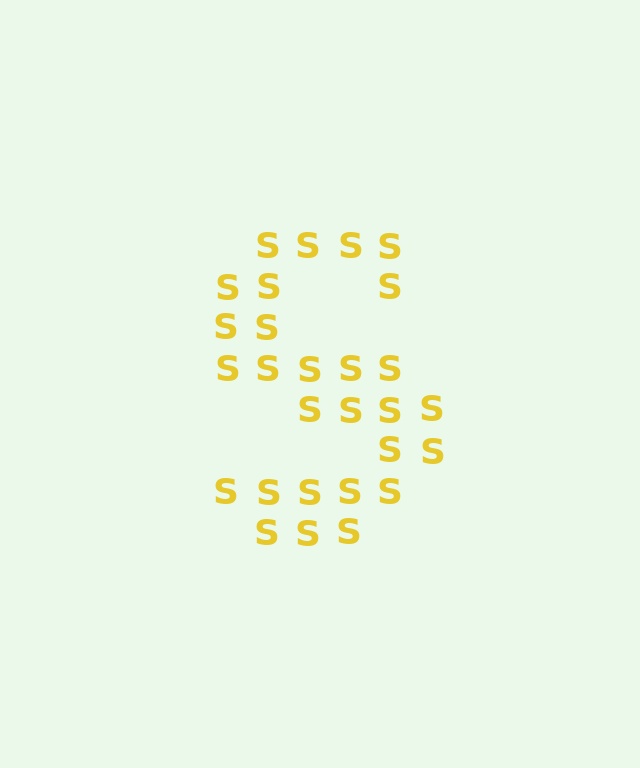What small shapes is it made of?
It is made of small letter S's.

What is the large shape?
The large shape is the letter S.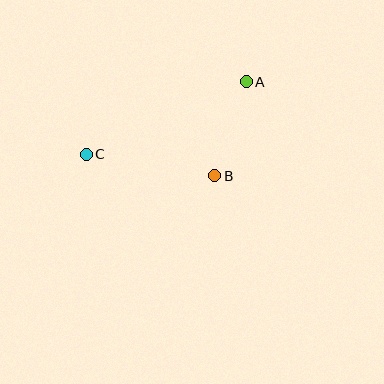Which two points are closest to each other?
Points A and B are closest to each other.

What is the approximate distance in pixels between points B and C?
The distance between B and C is approximately 130 pixels.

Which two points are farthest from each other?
Points A and C are farthest from each other.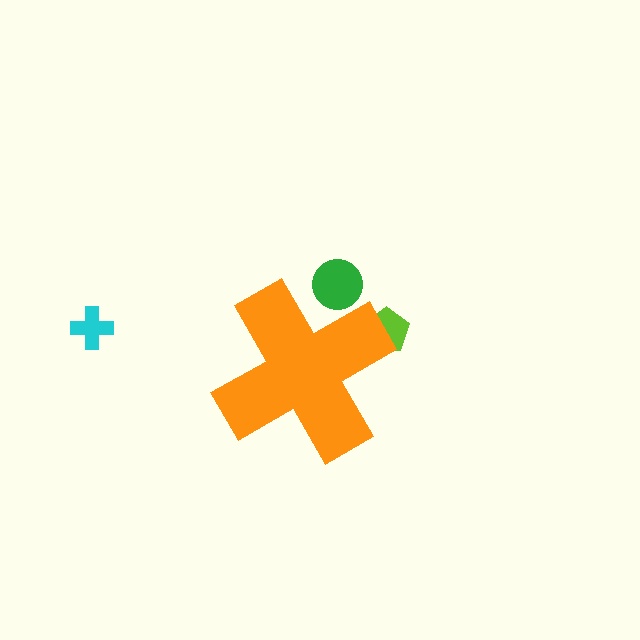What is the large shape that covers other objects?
An orange cross.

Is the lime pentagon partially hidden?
Yes, the lime pentagon is partially hidden behind the orange cross.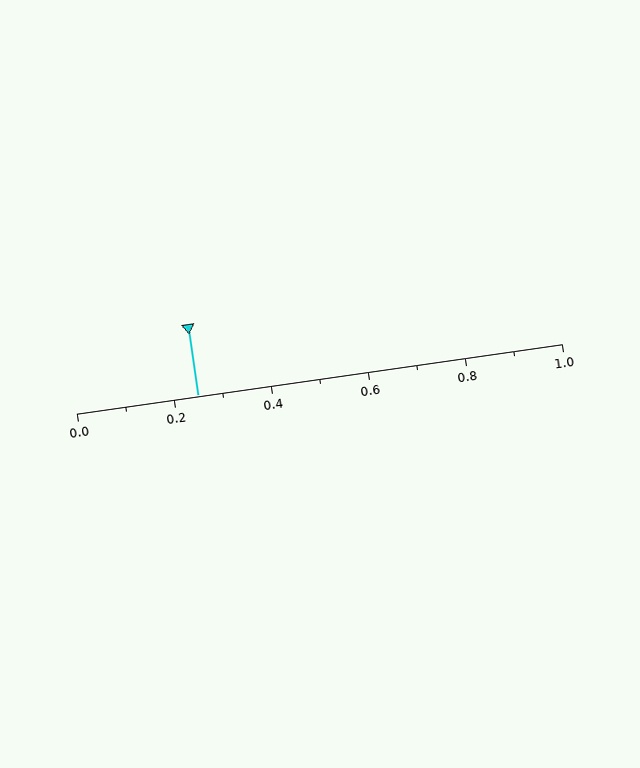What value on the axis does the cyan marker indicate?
The marker indicates approximately 0.25.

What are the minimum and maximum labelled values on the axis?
The axis runs from 0.0 to 1.0.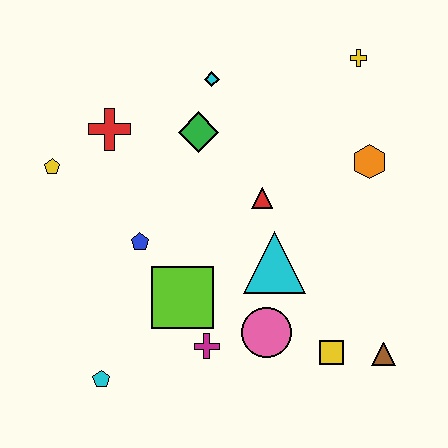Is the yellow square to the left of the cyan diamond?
No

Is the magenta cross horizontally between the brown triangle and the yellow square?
No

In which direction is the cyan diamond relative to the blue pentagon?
The cyan diamond is above the blue pentagon.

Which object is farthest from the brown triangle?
The yellow pentagon is farthest from the brown triangle.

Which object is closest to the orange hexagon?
The yellow cross is closest to the orange hexagon.